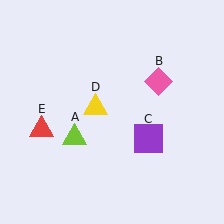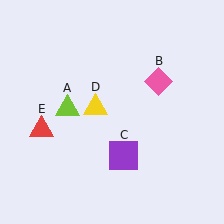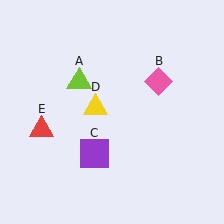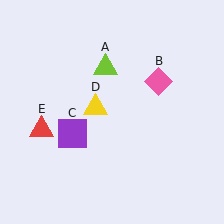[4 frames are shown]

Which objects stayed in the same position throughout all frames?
Pink diamond (object B) and yellow triangle (object D) and red triangle (object E) remained stationary.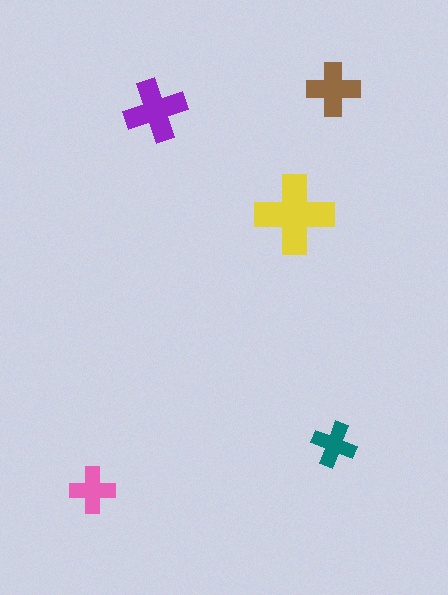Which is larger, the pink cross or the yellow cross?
The yellow one.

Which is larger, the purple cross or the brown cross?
The purple one.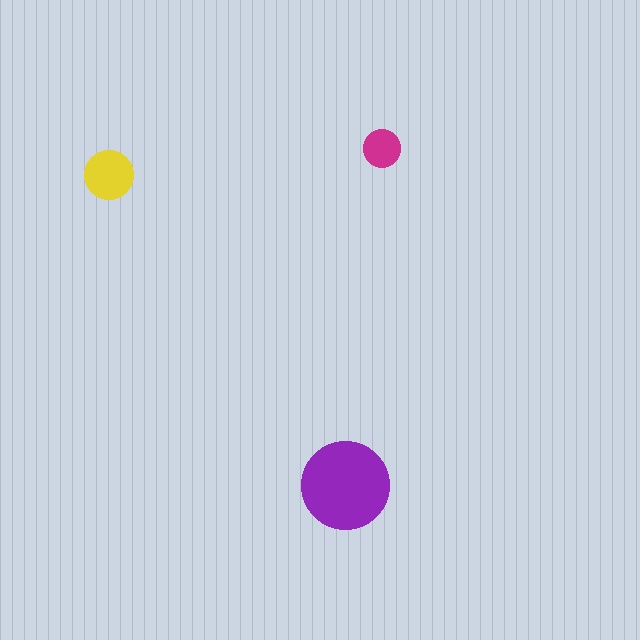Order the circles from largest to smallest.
the purple one, the yellow one, the magenta one.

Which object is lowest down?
The purple circle is bottommost.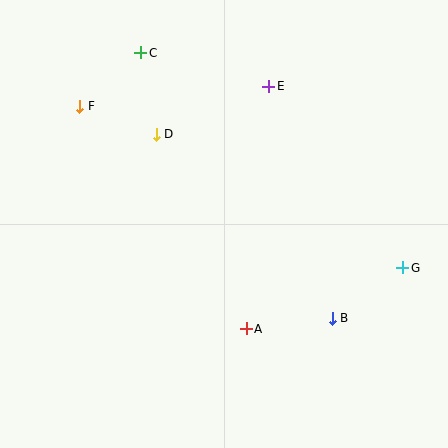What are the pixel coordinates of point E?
Point E is at (269, 86).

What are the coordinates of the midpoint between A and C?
The midpoint between A and C is at (193, 191).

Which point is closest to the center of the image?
Point A at (246, 329) is closest to the center.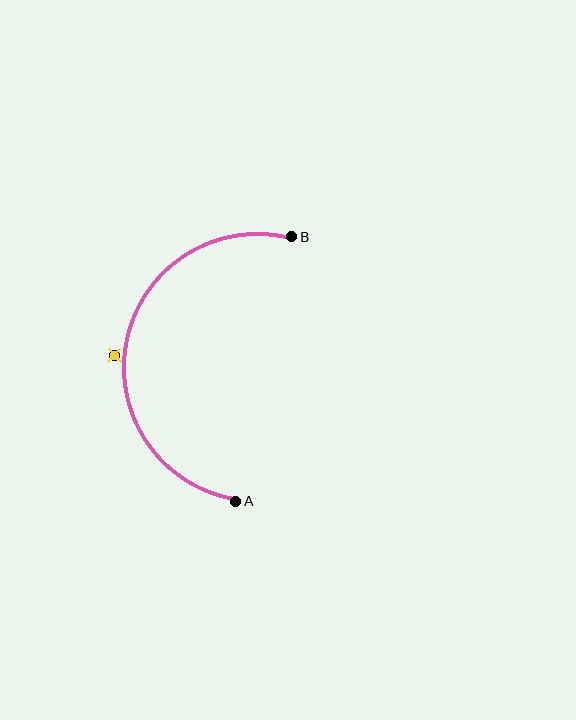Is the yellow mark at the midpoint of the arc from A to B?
No — the yellow mark does not lie on the arc at all. It sits slightly outside the curve.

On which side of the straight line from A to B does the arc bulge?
The arc bulges to the left of the straight line connecting A and B.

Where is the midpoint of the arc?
The arc midpoint is the point on the curve farthest from the straight line joining A and B. It sits to the left of that line.